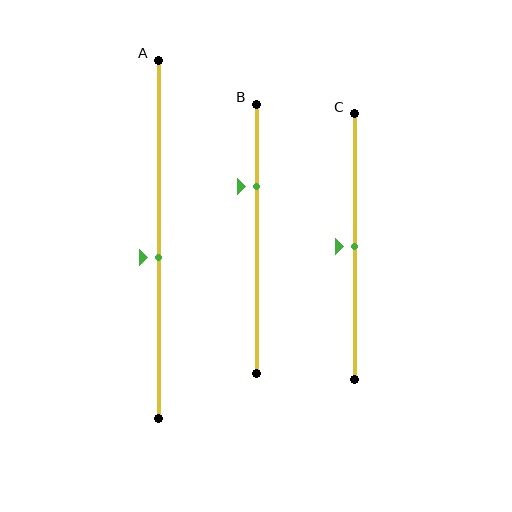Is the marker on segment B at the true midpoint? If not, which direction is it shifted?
No, the marker on segment B is shifted upward by about 19% of the segment length.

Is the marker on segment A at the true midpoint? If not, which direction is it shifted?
No, the marker on segment A is shifted downward by about 5% of the segment length.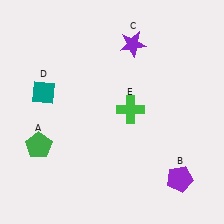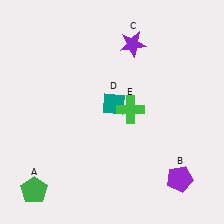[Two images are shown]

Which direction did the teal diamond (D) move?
The teal diamond (D) moved right.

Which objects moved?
The objects that moved are: the green pentagon (A), the teal diamond (D).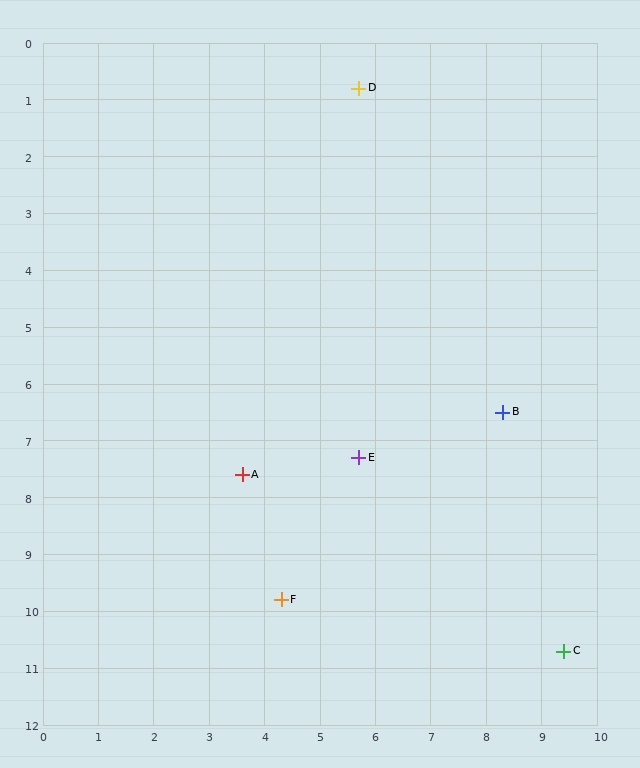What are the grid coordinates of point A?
Point A is at approximately (3.6, 7.6).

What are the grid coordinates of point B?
Point B is at approximately (8.3, 6.5).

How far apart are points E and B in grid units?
Points E and B are about 2.7 grid units apart.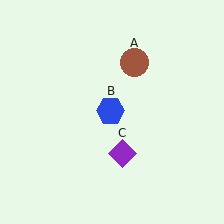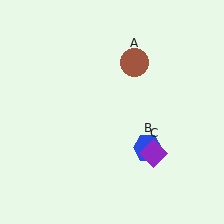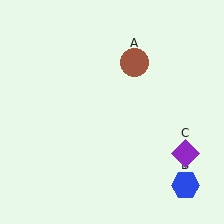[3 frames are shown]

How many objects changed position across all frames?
2 objects changed position: blue hexagon (object B), purple diamond (object C).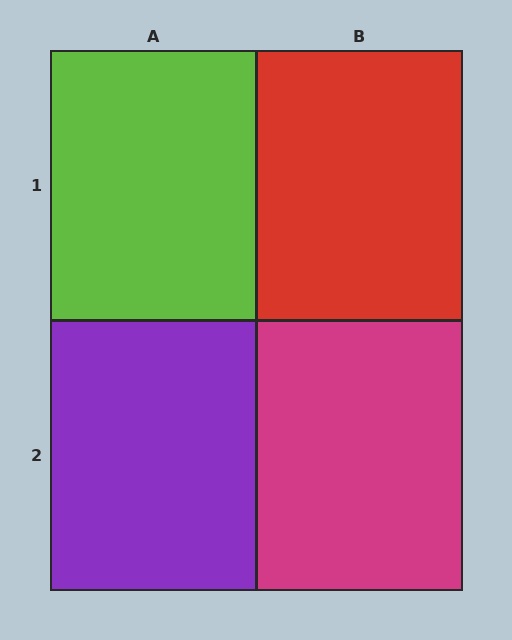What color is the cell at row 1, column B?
Red.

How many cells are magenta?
1 cell is magenta.